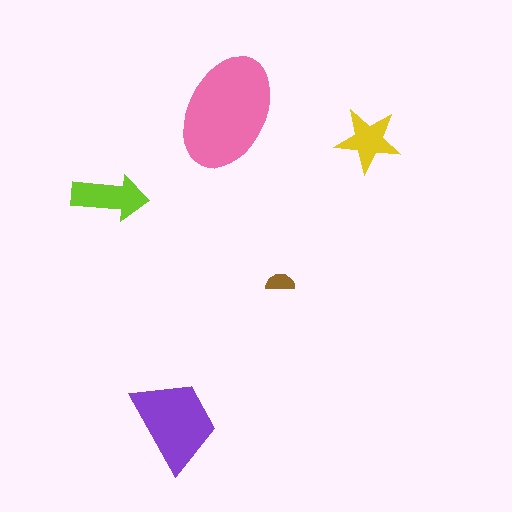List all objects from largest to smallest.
The pink ellipse, the purple trapezoid, the lime arrow, the yellow star, the brown semicircle.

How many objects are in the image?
There are 5 objects in the image.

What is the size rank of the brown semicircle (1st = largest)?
5th.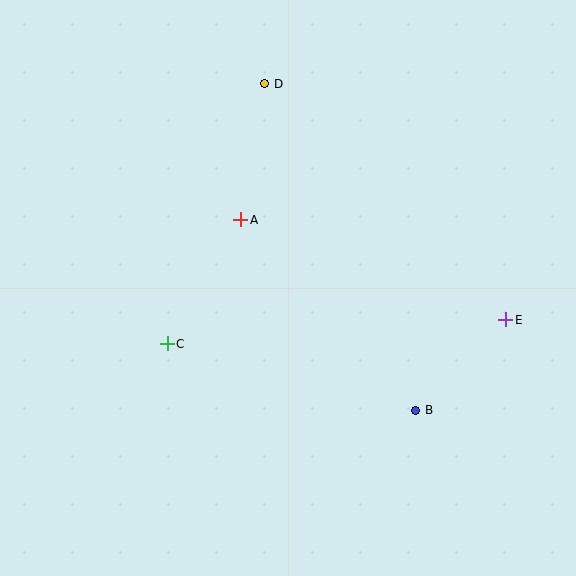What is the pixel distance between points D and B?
The distance between D and B is 359 pixels.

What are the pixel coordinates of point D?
Point D is at (265, 84).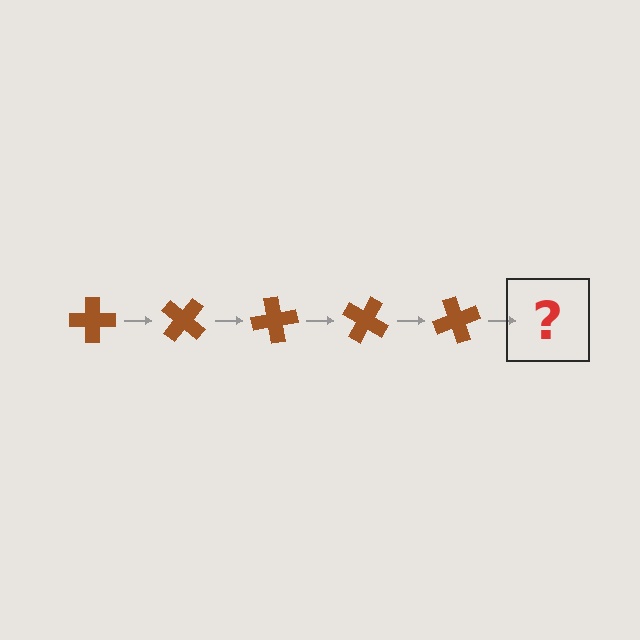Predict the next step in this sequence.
The next step is a brown cross rotated 200 degrees.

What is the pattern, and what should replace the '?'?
The pattern is that the cross rotates 40 degrees each step. The '?' should be a brown cross rotated 200 degrees.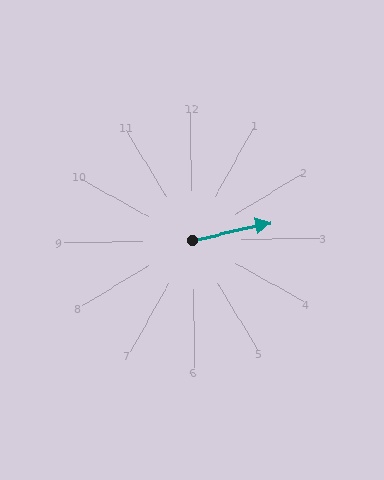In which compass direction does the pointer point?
East.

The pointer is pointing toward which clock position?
Roughly 3 o'clock.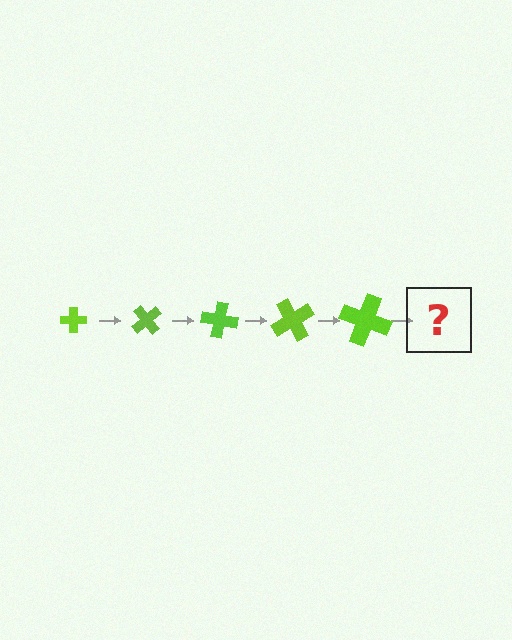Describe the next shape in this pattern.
It should be a cross, larger than the previous one and rotated 250 degrees from the start.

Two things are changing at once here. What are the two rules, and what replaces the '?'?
The two rules are that the cross grows larger each step and it rotates 50 degrees each step. The '?' should be a cross, larger than the previous one and rotated 250 degrees from the start.